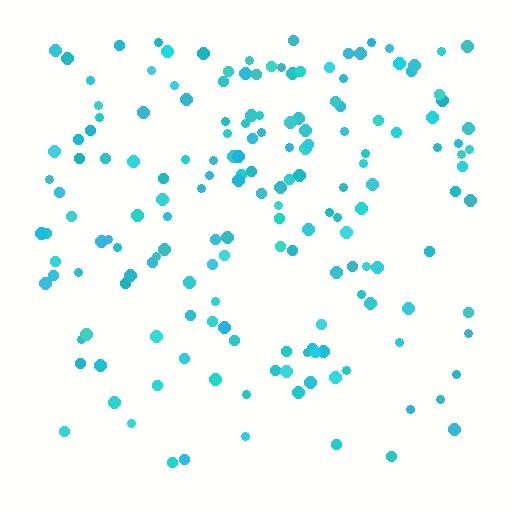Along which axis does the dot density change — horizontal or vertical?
Vertical.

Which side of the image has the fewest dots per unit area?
The bottom.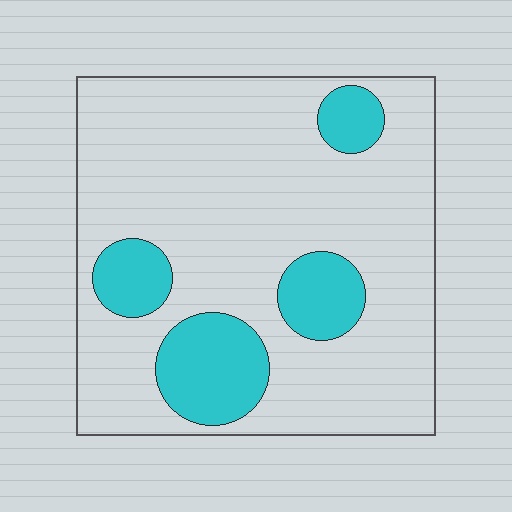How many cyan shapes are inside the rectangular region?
4.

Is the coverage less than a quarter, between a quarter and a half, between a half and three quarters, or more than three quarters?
Less than a quarter.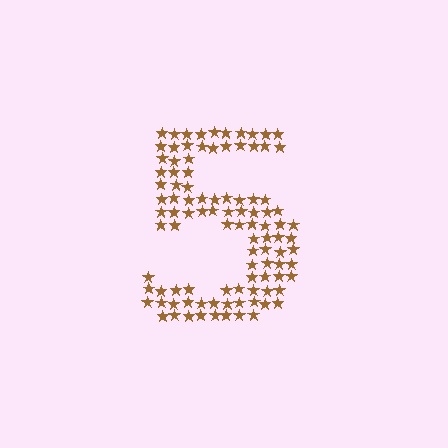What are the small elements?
The small elements are stars.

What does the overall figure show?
The overall figure shows the digit 5.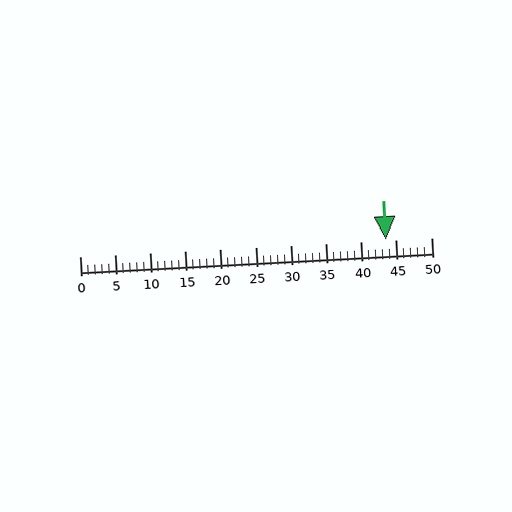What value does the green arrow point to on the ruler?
The green arrow points to approximately 44.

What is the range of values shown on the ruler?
The ruler shows values from 0 to 50.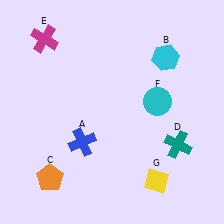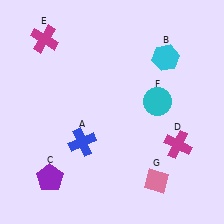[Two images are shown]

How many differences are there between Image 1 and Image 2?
There are 3 differences between the two images.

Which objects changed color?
C changed from orange to purple. D changed from teal to magenta. G changed from yellow to pink.